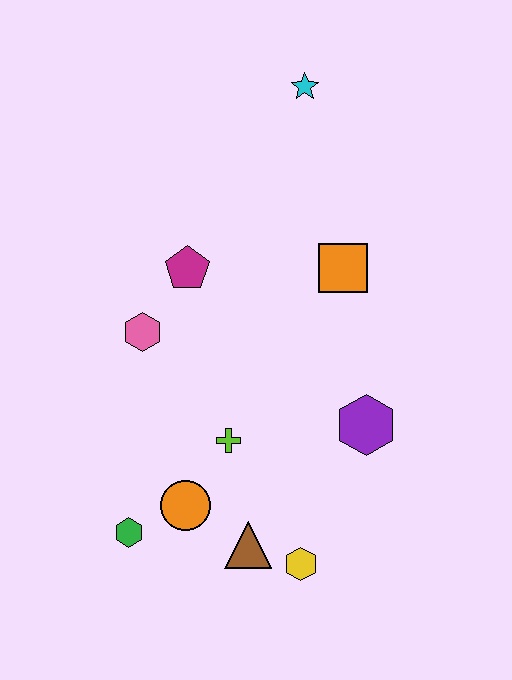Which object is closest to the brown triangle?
The yellow hexagon is closest to the brown triangle.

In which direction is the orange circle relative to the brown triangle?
The orange circle is to the left of the brown triangle.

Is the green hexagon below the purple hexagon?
Yes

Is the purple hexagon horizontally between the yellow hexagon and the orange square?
No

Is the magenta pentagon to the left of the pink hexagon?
No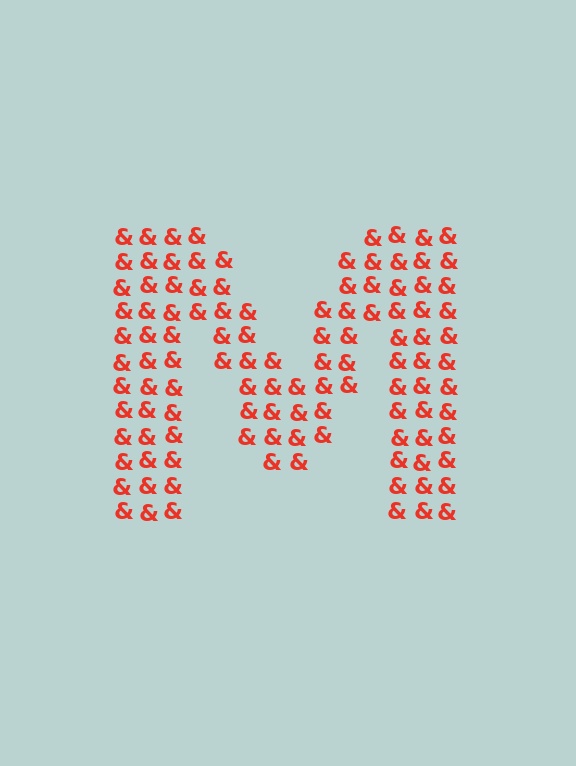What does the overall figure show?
The overall figure shows the letter M.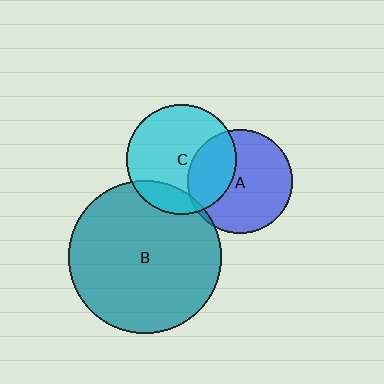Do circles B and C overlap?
Yes.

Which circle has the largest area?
Circle B (teal).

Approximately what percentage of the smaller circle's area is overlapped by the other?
Approximately 15%.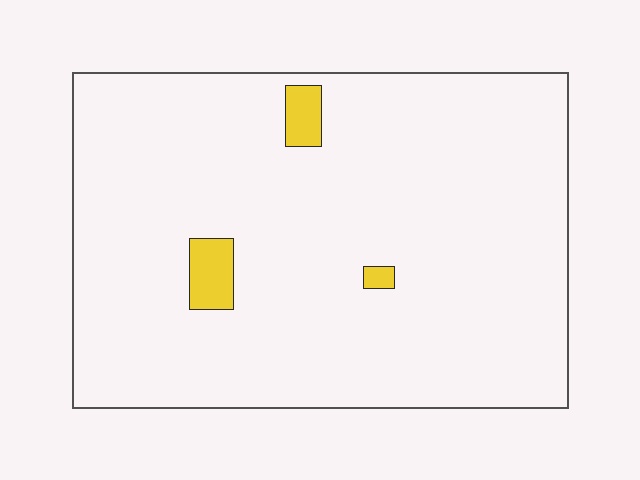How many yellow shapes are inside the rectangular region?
3.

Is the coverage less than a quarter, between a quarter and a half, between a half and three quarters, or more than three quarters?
Less than a quarter.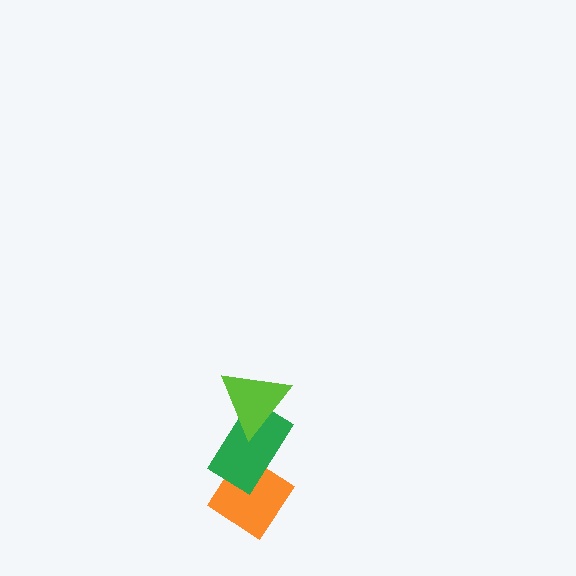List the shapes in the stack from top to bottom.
From top to bottom: the lime triangle, the green rectangle, the orange diamond.